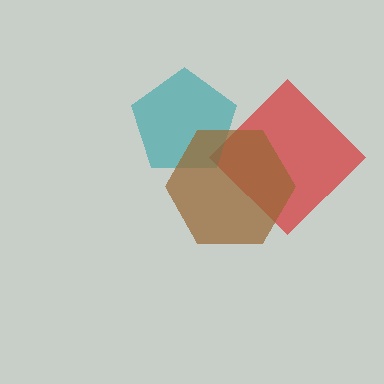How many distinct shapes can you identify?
There are 3 distinct shapes: a red diamond, a teal pentagon, a brown hexagon.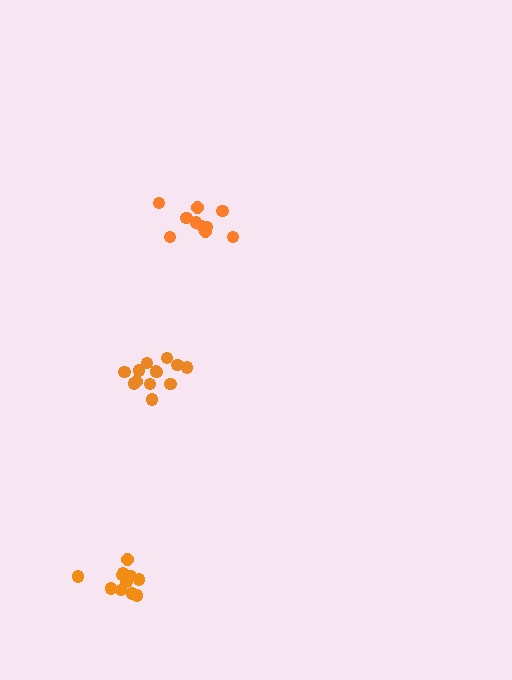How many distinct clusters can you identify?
There are 3 distinct clusters.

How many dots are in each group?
Group 1: 10 dots, Group 2: 12 dots, Group 3: 13 dots (35 total).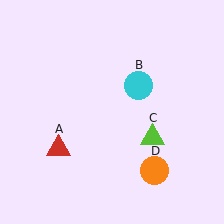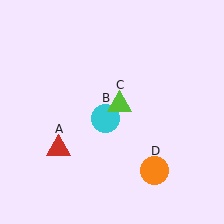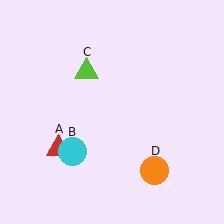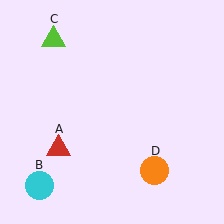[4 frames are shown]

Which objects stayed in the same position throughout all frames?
Red triangle (object A) and orange circle (object D) remained stationary.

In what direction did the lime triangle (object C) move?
The lime triangle (object C) moved up and to the left.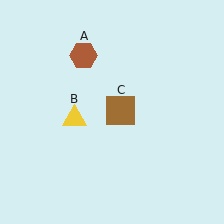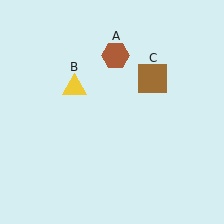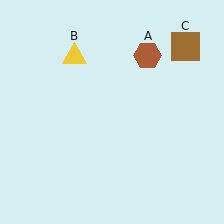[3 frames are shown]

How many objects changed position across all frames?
3 objects changed position: brown hexagon (object A), yellow triangle (object B), brown square (object C).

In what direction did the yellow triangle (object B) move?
The yellow triangle (object B) moved up.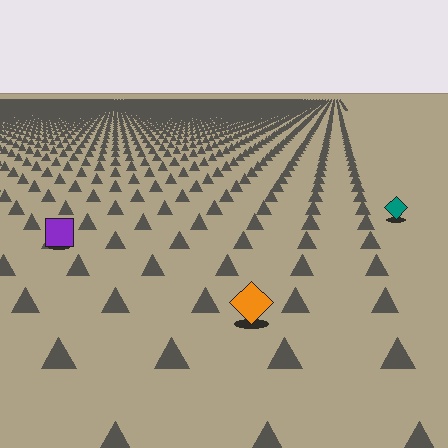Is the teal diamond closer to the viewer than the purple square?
No. The purple square is closer — you can tell from the texture gradient: the ground texture is coarser near it.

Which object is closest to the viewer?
The orange diamond is closest. The texture marks near it are larger and more spread out.